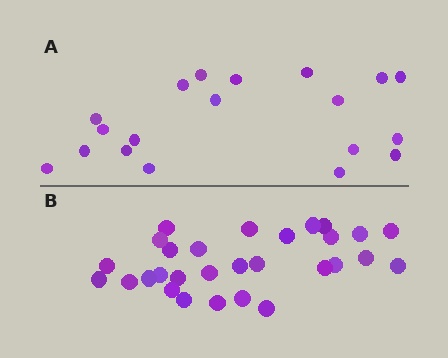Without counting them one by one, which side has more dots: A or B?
Region B (the bottom region) has more dots.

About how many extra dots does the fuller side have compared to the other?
Region B has roughly 10 or so more dots than region A.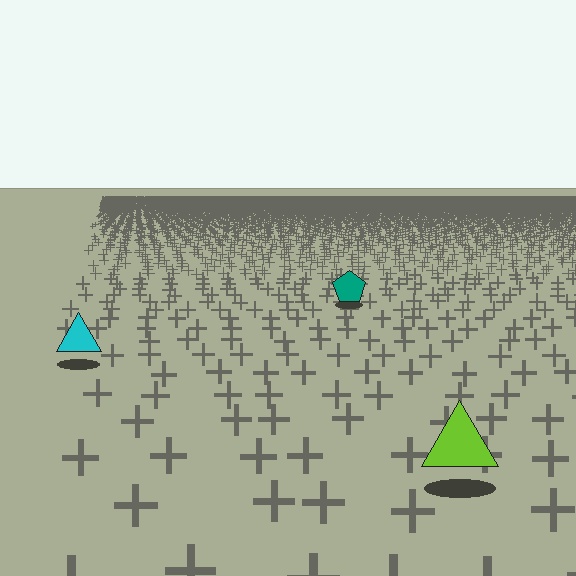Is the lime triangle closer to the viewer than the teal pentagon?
Yes. The lime triangle is closer — you can tell from the texture gradient: the ground texture is coarser near it.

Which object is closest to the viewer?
The lime triangle is closest. The texture marks near it are larger and more spread out.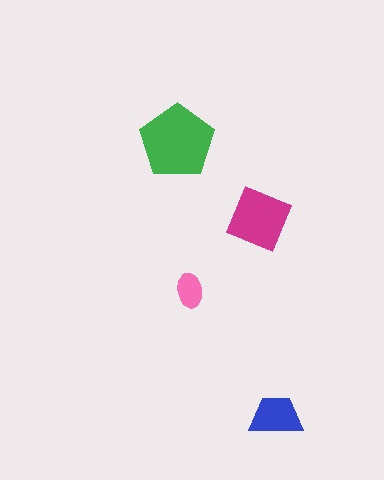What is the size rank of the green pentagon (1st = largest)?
1st.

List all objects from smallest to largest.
The pink ellipse, the blue trapezoid, the magenta diamond, the green pentagon.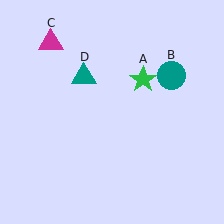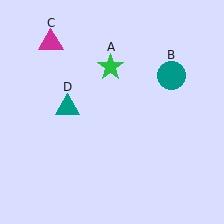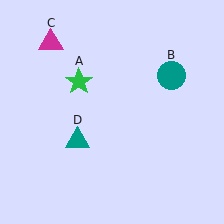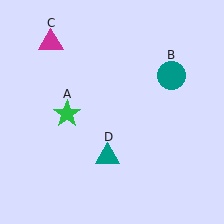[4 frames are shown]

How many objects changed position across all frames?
2 objects changed position: green star (object A), teal triangle (object D).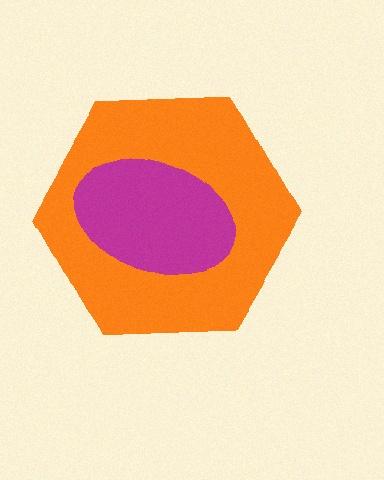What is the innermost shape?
The magenta ellipse.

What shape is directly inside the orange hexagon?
The magenta ellipse.